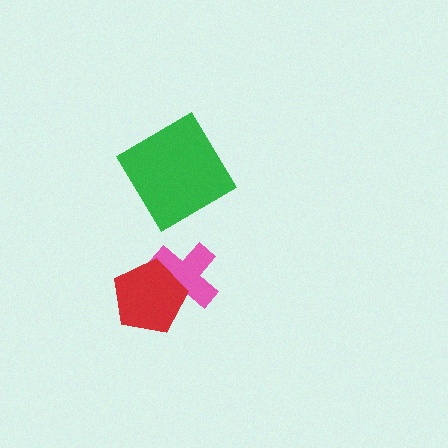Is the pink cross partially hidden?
Yes, it is partially covered by another shape.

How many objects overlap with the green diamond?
0 objects overlap with the green diamond.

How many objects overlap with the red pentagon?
1 object overlaps with the red pentagon.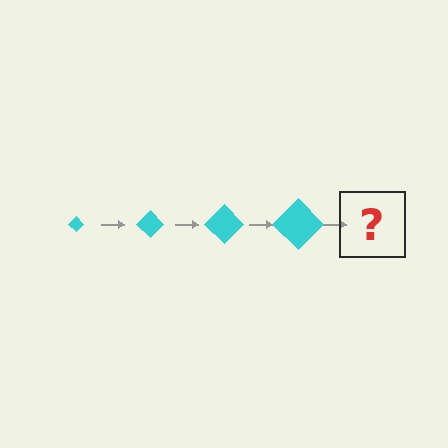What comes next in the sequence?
The next element should be a cyan diamond, larger than the previous one.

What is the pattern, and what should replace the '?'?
The pattern is that the diamond gets progressively larger each step. The '?' should be a cyan diamond, larger than the previous one.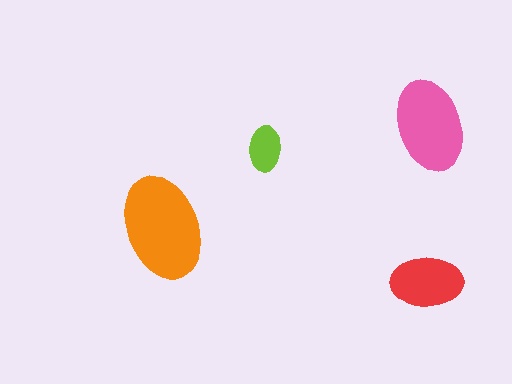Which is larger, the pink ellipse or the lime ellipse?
The pink one.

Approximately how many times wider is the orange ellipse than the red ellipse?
About 1.5 times wider.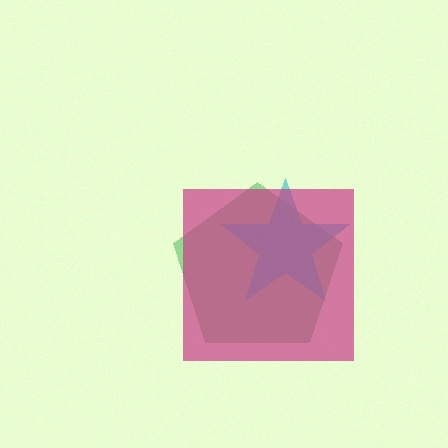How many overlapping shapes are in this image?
There are 3 overlapping shapes in the image.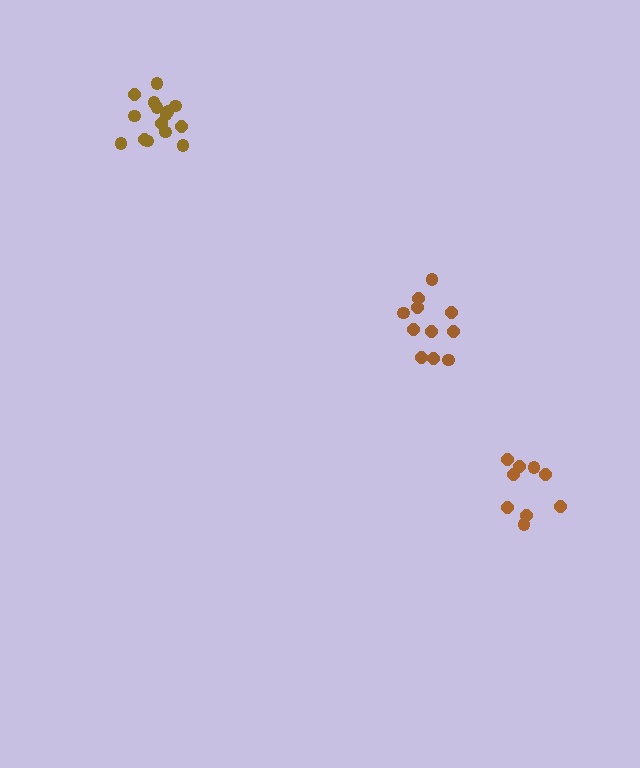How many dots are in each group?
Group 1: 9 dots, Group 2: 15 dots, Group 3: 11 dots (35 total).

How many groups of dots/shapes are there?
There are 3 groups.